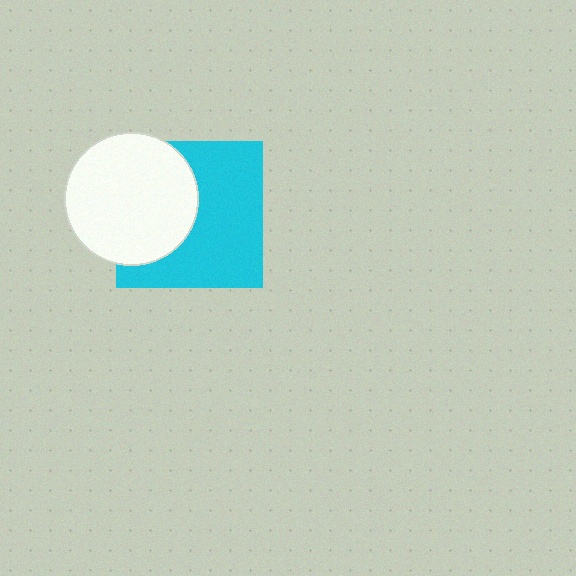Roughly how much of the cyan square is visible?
About half of it is visible (roughly 59%).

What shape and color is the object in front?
The object in front is a white circle.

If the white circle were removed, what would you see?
You would see the complete cyan square.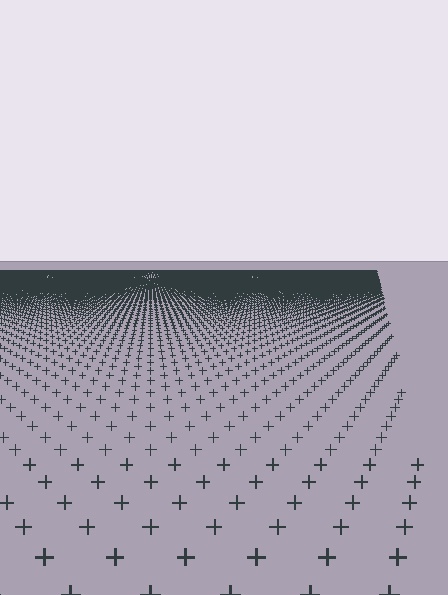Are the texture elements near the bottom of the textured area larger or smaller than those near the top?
Larger. Near the bottom, elements are closer to the viewer and appear at a bigger on-screen size.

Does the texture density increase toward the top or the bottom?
Density increases toward the top.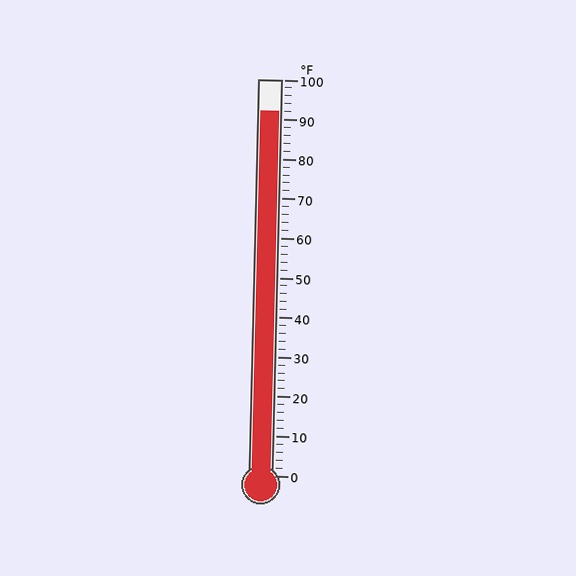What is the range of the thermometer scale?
The thermometer scale ranges from 0°F to 100°F.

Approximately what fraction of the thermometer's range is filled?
The thermometer is filled to approximately 90% of its range.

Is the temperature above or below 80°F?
The temperature is above 80°F.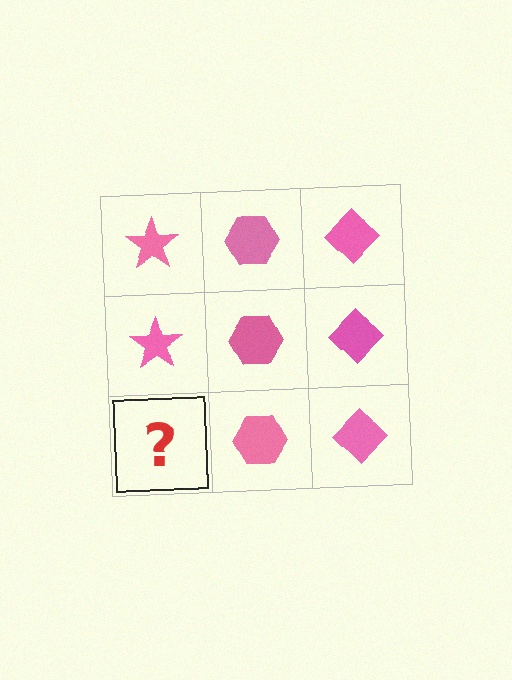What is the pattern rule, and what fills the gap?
The rule is that each column has a consistent shape. The gap should be filled with a pink star.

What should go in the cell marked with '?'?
The missing cell should contain a pink star.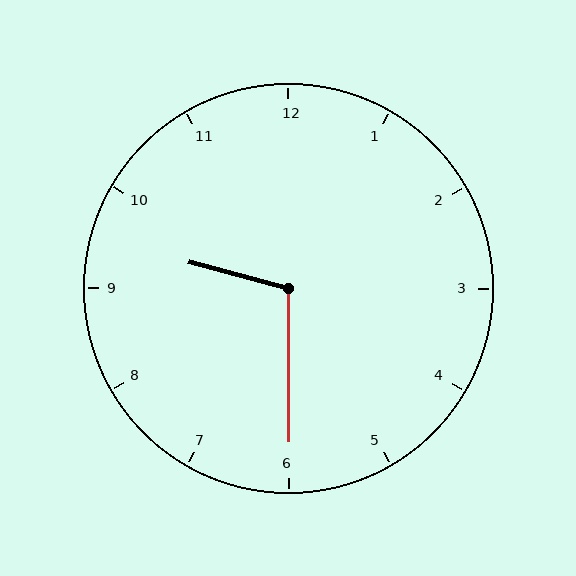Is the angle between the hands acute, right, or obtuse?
It is obtuse.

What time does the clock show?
9:30.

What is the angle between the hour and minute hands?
Approximately 105 degrees.